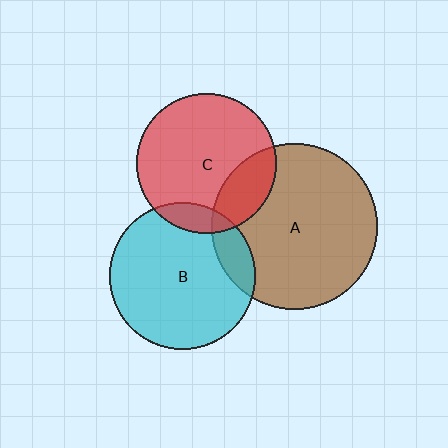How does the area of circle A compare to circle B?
Approximately 1.3 times.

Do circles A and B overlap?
Yes.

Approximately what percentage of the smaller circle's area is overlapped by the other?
Approximately 15%.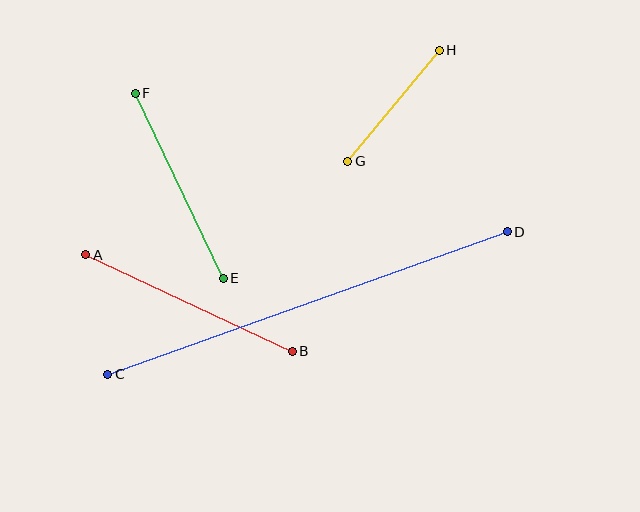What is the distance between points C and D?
The distance is approximately 424 pixels.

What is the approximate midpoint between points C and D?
The midpoint is at approximately (308, 303) pixels.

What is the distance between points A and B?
The distance is approximately 228 pixels.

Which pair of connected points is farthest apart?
Points C and D are farthest apart.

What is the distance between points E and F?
The distance is approximately 205 pixels.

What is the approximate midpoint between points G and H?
The midpoint is at approximately (394, 106) pixels.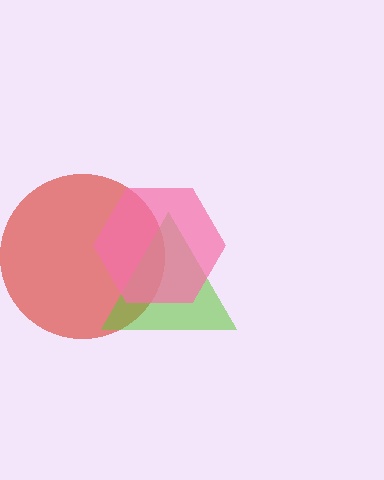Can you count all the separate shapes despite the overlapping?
Yes, there are 3 separate shapes.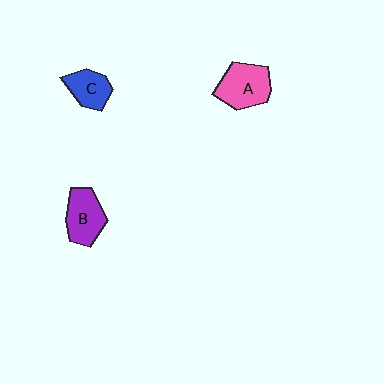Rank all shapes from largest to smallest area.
From largest to smallest: A (pink), B (purple), C (blue).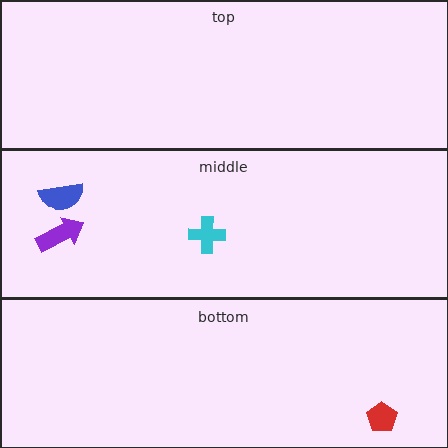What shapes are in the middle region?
The blue semicircle, the purple arrow, the cyan cross.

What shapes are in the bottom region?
The red pentagon.